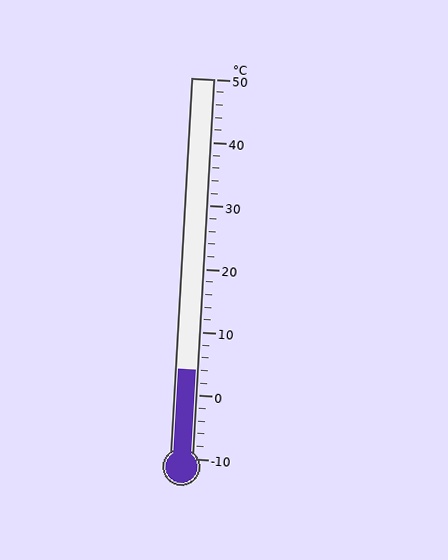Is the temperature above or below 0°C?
The temperature is above 0°C.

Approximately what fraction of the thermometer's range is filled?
The thermometer is filled to approximately 25% of its range.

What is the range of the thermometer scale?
The thermometer scale ranges from -10°C to 50°C.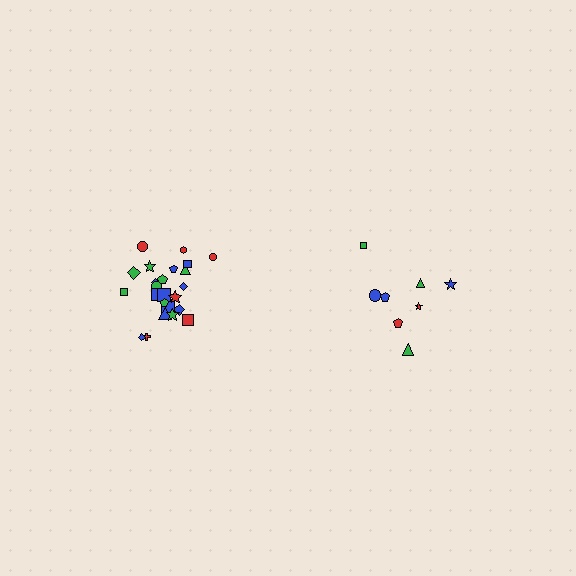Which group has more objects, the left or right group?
The left group.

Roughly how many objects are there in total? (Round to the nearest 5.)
Roughly 35 objects in total.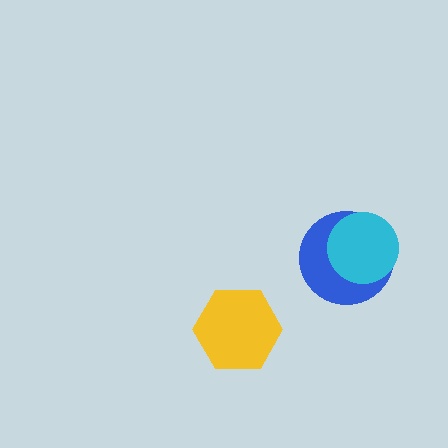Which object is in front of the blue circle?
The cyan circle is in front of the blue circle.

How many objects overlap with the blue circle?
1 object overlaps with the blue circle.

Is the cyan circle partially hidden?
No, no other shape covers it.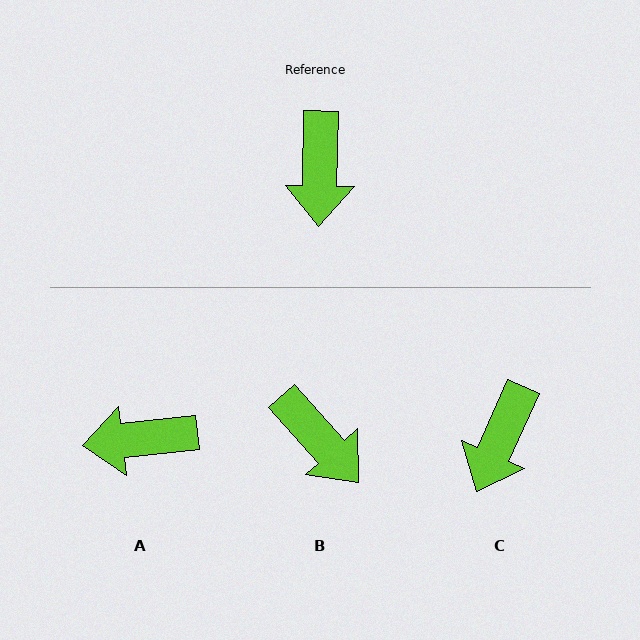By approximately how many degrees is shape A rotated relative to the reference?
Approximately 83 degrees clockwise.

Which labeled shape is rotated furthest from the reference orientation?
A, about 83 degrees away.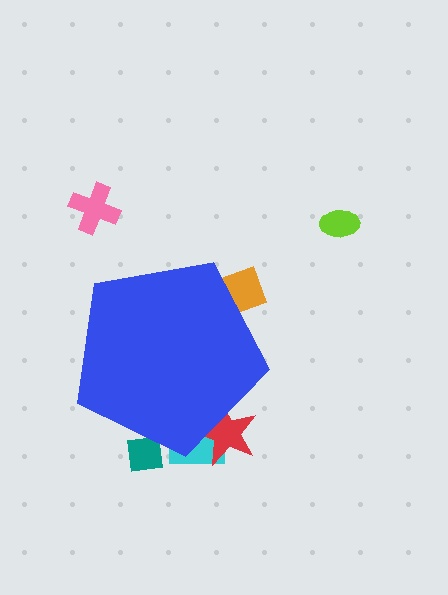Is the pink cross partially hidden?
No, the pink cross is fully visible.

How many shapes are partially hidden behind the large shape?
4 shapes are partially hidden.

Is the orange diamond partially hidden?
Yes, the orange diamond is partially hidden behind the blue pentagon.